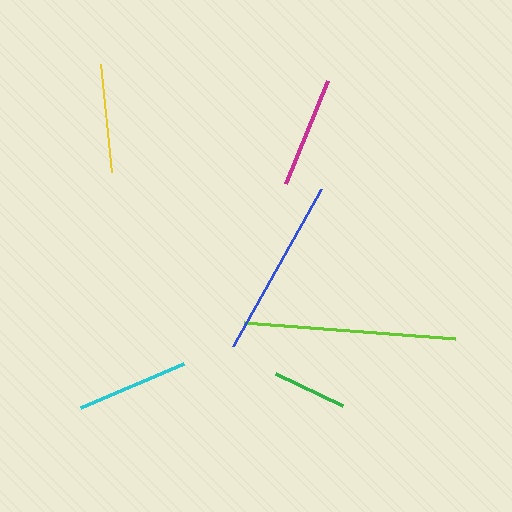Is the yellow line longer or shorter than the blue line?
The blue line is longer than the yellow line.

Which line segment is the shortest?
The green line is the shortest at approximately 74 pixels.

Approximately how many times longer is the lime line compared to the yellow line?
The lime line is approximately 2.0 times the length of the yellow line.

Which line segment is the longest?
The lime line is the longest at approximately 211 pixels.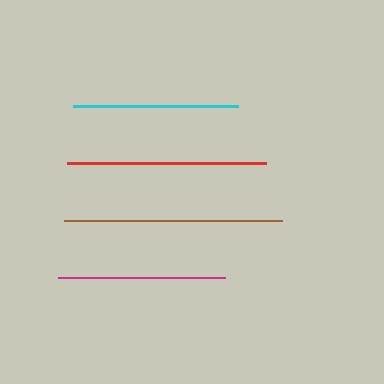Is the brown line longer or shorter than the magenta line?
The brown line is longer than the magenta line.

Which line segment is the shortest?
The cyan line is the shortest at approximately 165 pixels.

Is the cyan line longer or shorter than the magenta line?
The magenta line is longer than the cyan line.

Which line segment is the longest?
The brown line is the longest at approximately 218 pixels.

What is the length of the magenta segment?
The magenta segment is approximately 167 pixels long.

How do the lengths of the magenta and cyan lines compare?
The magenta and cyan lines are approximately the same length.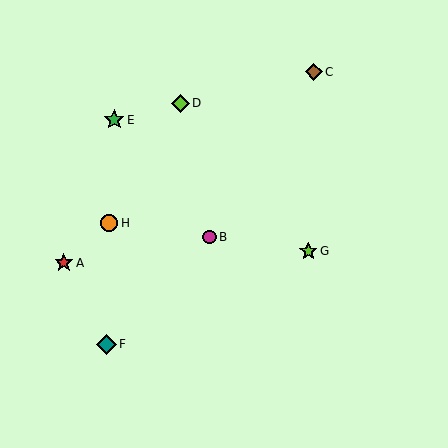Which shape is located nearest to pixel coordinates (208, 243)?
The magenta circle (labeled B) at (209, 237) is nearest to that location.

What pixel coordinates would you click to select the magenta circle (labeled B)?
Click at (209, 237) to select the magenta circle B.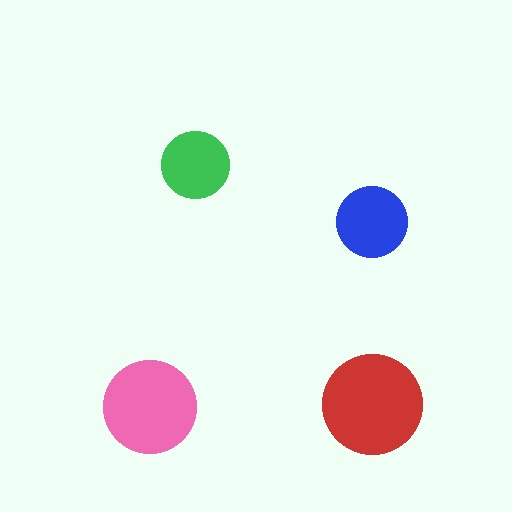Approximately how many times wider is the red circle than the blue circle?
About 1.5 times wider.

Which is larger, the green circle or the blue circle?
The blue one.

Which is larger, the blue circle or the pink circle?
The pink one.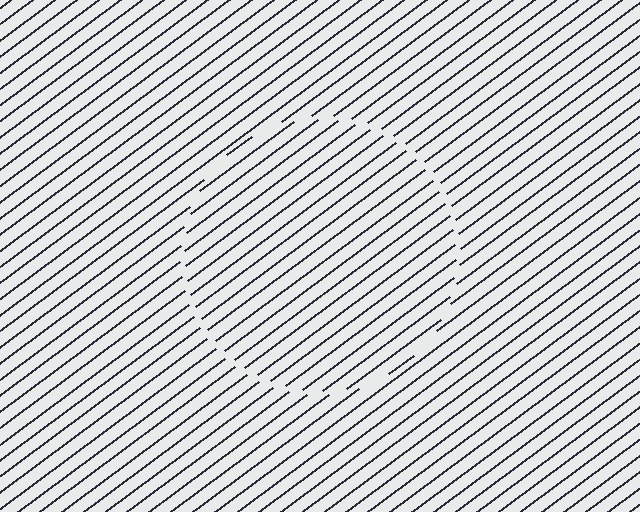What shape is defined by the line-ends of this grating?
An illusory circle. The interior of the shape contains the same grating, shifted by half a period — the contour is defined by the phase discontinuity where line-ends from the inner and outer gratings abut.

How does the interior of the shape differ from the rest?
The interior of the shape contains the same grating, shifted by half a period — the contour is defined by the phase discontinuity where line-ends from the inner and outer gratings abut.